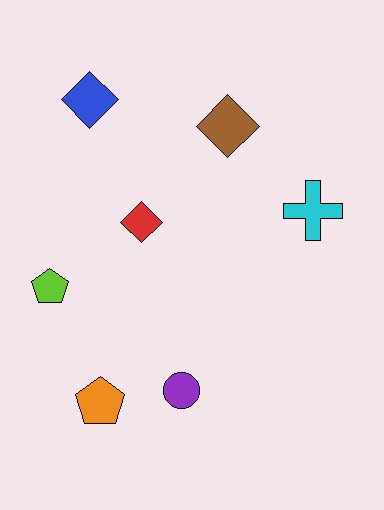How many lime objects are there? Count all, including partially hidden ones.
There is 1 lime object.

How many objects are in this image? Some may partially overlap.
There are 7 objects.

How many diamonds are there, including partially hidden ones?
There are 3 diamonds.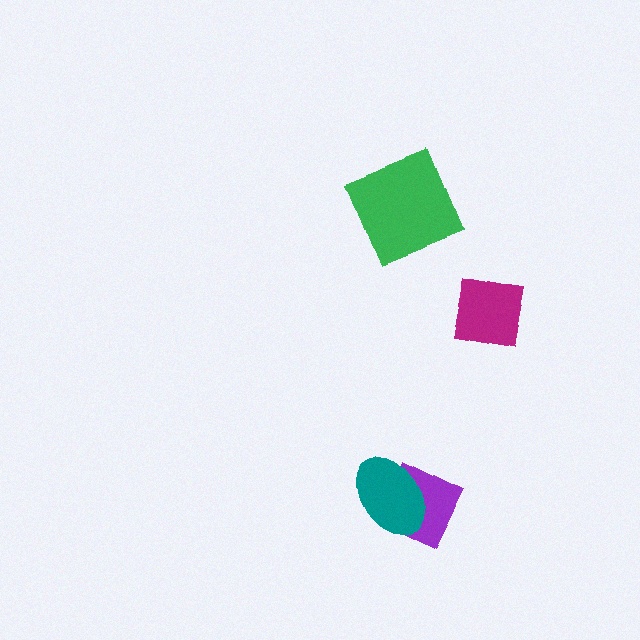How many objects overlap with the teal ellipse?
1 object overlaps with the teal ellipse.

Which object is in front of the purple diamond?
The teal ellipse is in front of the purple diamond.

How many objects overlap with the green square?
0 objects overlap with the green square.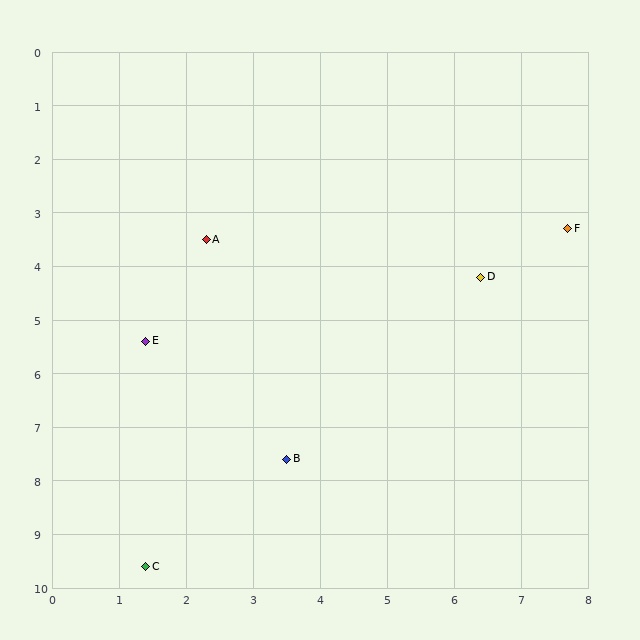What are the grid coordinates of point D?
Point D is at approximately (6.4, 4.2).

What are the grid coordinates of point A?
Point A is at approximately (2.3, 3.5).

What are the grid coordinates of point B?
Point B is at approximately (3.5, 7.6).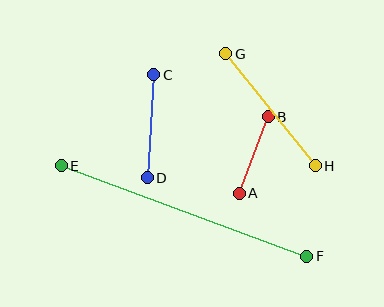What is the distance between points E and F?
The distance is approximately 262 pixels.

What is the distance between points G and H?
The distance is approximately 144 pixels.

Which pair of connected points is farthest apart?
Points E and F are farthest apart.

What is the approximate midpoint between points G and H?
The midpoint is at approximately (271, 110) pixels.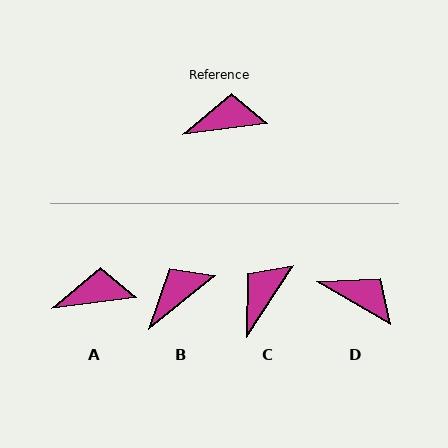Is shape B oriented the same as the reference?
No, it is off by about 32 degrees.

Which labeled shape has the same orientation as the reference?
A.